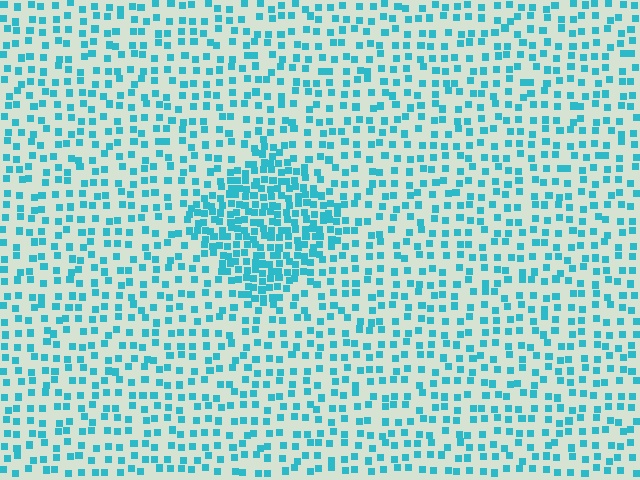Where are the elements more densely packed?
The elements are more densely packed inside the diamond boundary.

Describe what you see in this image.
The image contains small cyan elements arranged at two different densities. A diamond-shaped region is visible where the elements are more densely packed than the surrounding area.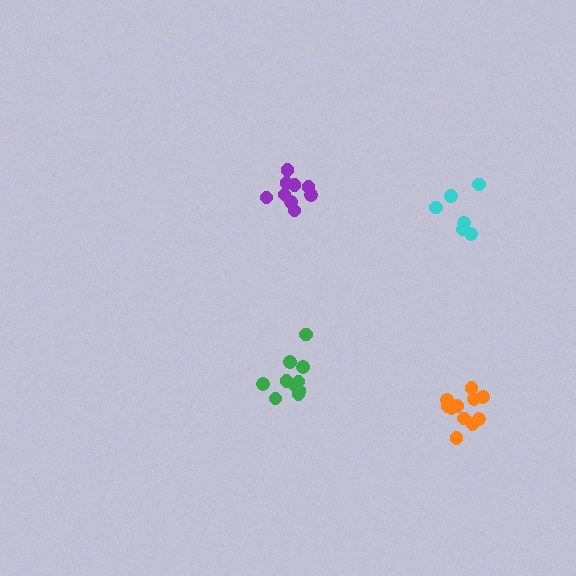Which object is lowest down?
The orange cluster is bottommost.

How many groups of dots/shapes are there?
There are 4 groups.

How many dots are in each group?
Group 1: 11 dots, Group 2: 10 dots, Group 3: 9 dots, Group 4: 6 dots (36 total).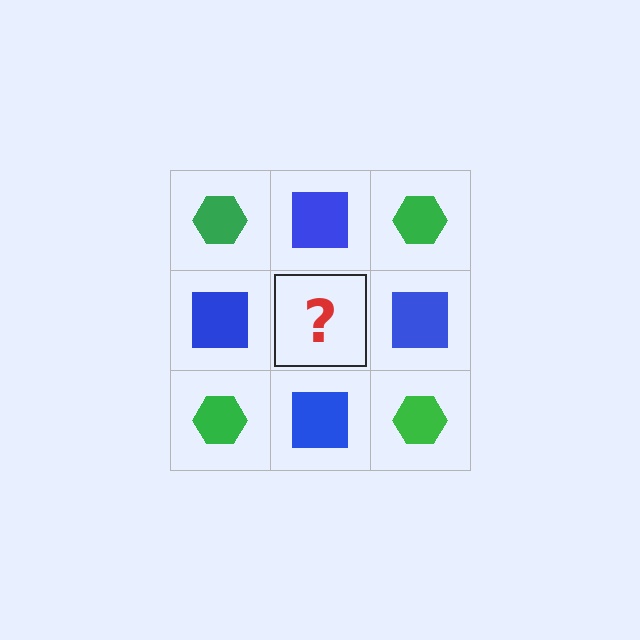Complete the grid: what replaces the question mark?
The question mark should be replaced with a green hexagon.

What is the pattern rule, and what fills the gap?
The rule is that it alternates green hexagon and blue square in a checkerboard pattern. The gap should be filled with a green hexagon.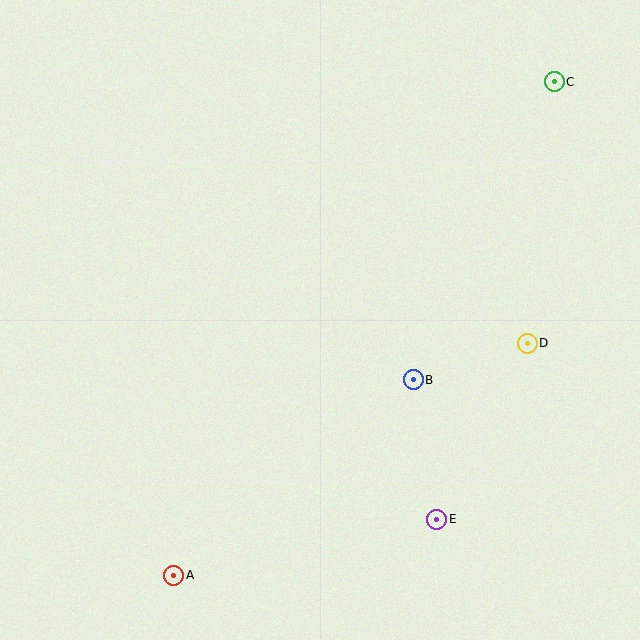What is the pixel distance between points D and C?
The distance between D and C is 263 pixels.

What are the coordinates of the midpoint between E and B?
The midpoint between E and B is at (425, 450).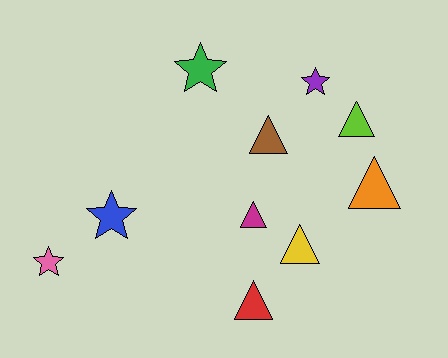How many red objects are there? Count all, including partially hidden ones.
There is 1 red object.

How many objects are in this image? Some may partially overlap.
There are 10 objects.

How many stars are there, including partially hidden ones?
There are 4 stars.